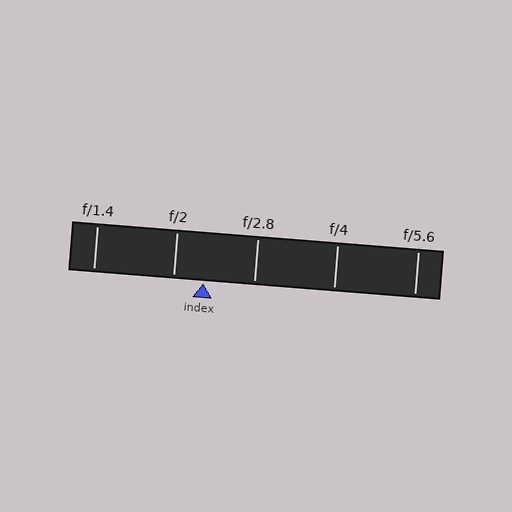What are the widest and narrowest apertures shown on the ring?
The widest aperture shown is f/1.4 and the narrowest is f/5.6.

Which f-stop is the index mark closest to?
The index mark is closest to f/2.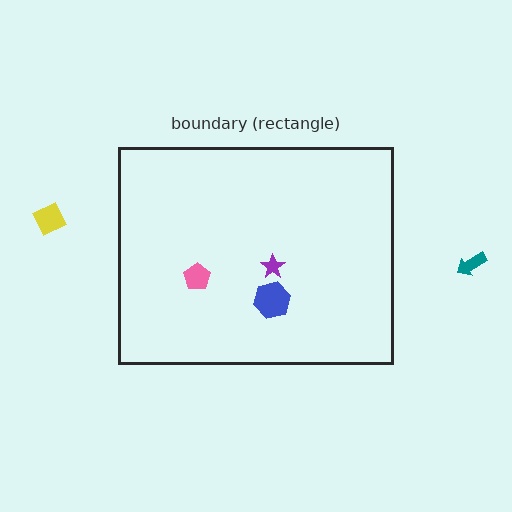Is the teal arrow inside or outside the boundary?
Outside.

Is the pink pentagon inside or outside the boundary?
Inside.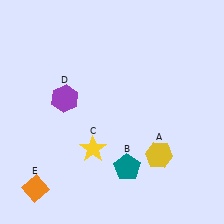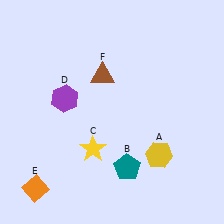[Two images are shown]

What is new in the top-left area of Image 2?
A brown triangle (F) was added in the top-left area of Image 2.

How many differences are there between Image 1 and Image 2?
There is 1 difference between the two images.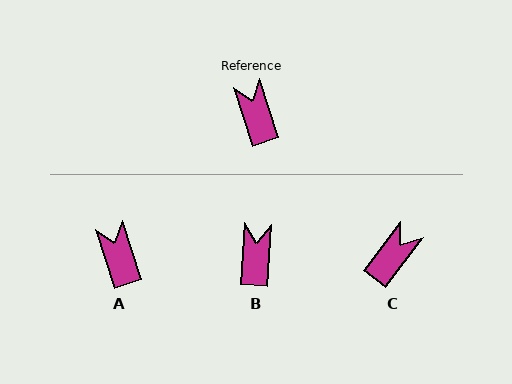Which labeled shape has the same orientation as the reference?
A.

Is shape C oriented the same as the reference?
No, it is off by about 55 degrees.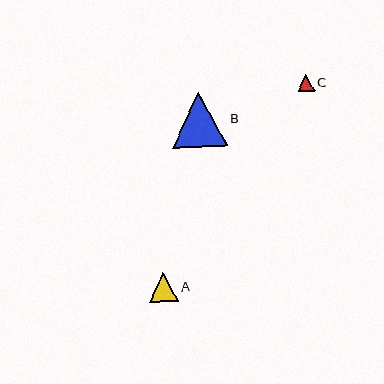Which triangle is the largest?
Triangle B is the largest with a size of approximately 55 pixels.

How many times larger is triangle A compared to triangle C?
Triangle A is approximately 1.7 times the size of triangle C.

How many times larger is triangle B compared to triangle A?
Triangle B is approximately 1.9 times the size of triangle A.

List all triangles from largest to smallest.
From largest to smallest: B, A, C.